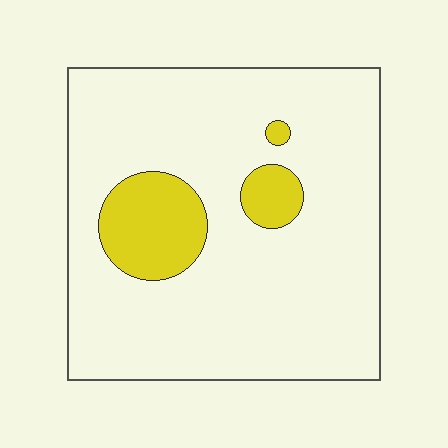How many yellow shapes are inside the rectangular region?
3.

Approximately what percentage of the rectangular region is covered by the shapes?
Approximately 15%.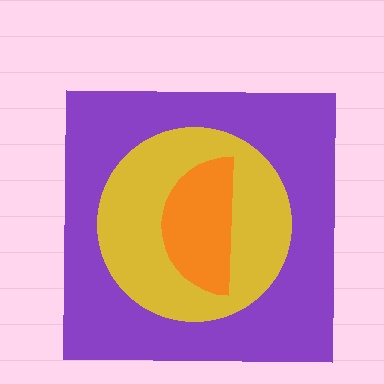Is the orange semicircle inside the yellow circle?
Yes.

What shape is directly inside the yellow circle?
The orange semicircle.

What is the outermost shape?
The purple square.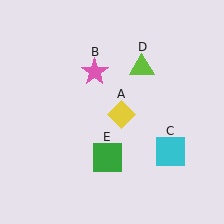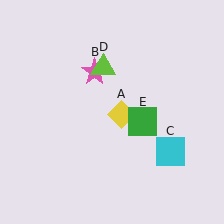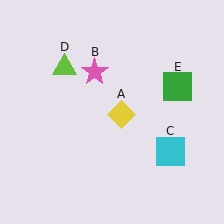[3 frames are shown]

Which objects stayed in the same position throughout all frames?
Yellow diamond (object A) and pink star (object B) and cyan square (object C) remained stationary.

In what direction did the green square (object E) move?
The green square (object E) moved up and to the right.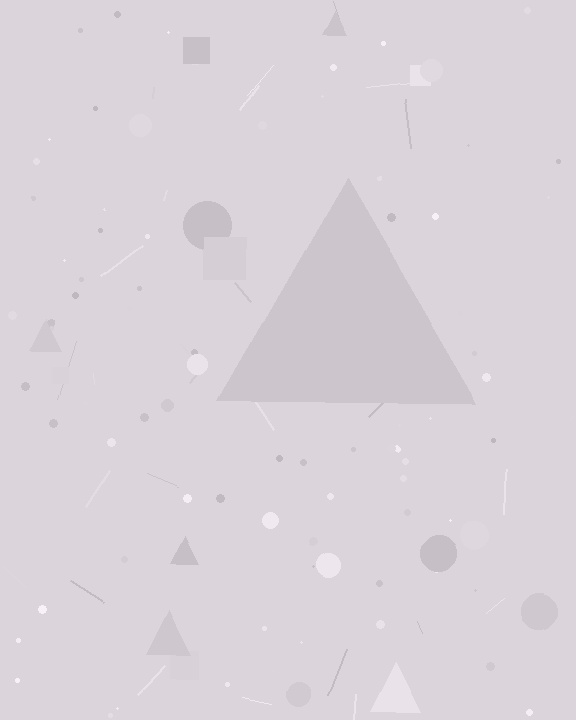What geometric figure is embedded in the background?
A triangle is embedded in the background.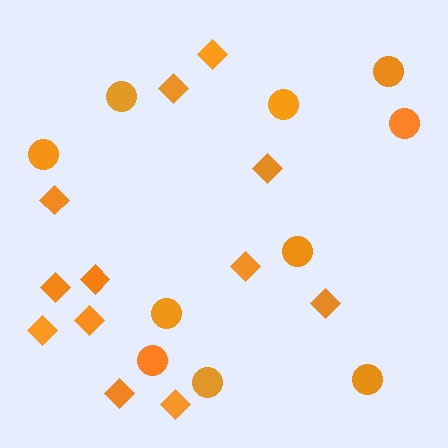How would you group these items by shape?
There are 2 groups: one group of diamonds (12) and one group of circles (10).